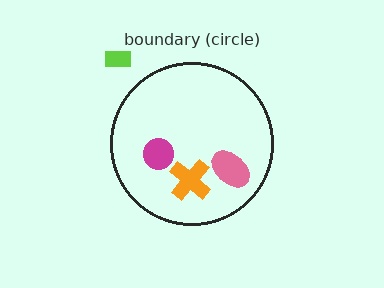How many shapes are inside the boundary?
3 inside, 1 outside.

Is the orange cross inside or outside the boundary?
Inside.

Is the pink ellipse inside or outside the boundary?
Inside.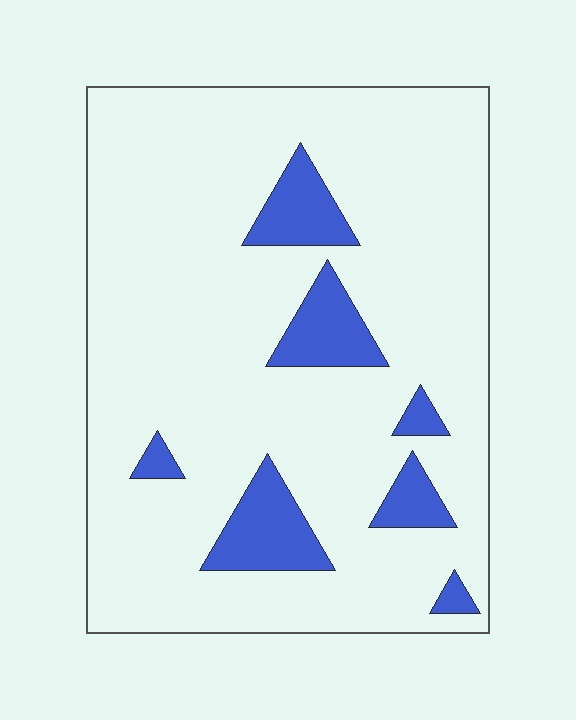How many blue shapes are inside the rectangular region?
7.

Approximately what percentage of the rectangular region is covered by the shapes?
Approximately 15%.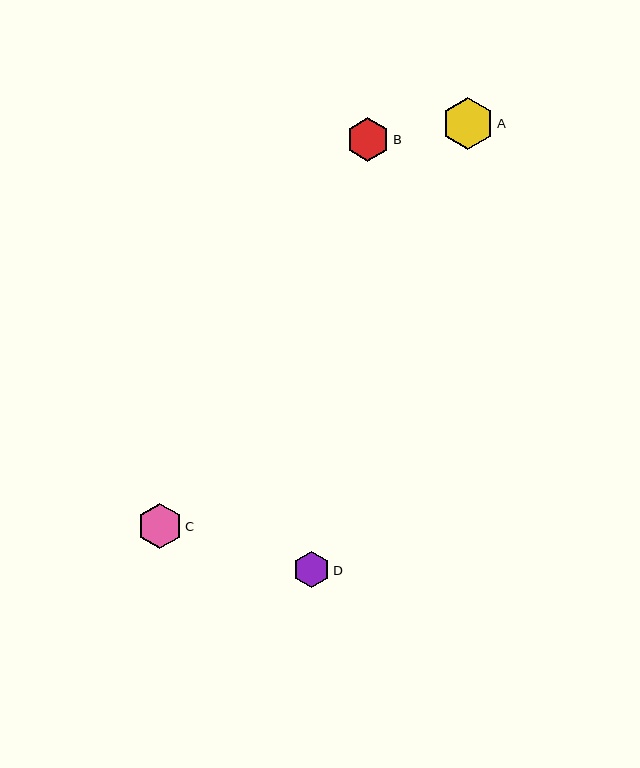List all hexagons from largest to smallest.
From largest to smallest: A, C, B, D.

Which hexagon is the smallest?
Hexagon D is the smallest with a size of approximately 36 pixels.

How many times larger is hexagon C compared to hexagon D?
Hexagon C is approximately 1.3 times the size of hexagon D.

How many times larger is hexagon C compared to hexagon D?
Hexagon C is approximately 1.3 times the size of hexagon D.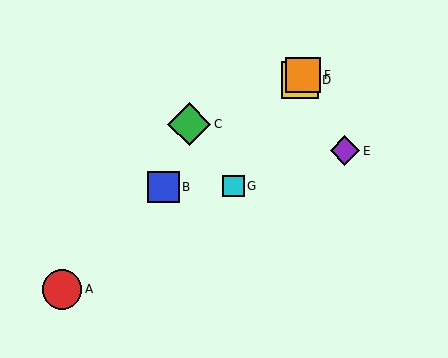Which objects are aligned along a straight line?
Objects D, F, G are aligned along a straight line.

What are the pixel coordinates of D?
Object D is at (300, 80).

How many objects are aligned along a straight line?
3 objects (D, F, G) are aligned along a straight line.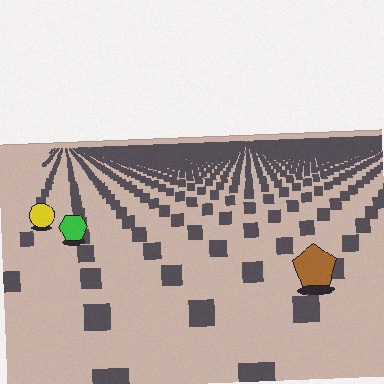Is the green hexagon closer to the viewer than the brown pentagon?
No. The brown pentagon is closer — you can tell from the texture gradient: the ground texture is coarser near it.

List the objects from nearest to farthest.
From nearest to farthest: the brown pentagon, the green hexagon, the yellow circle.